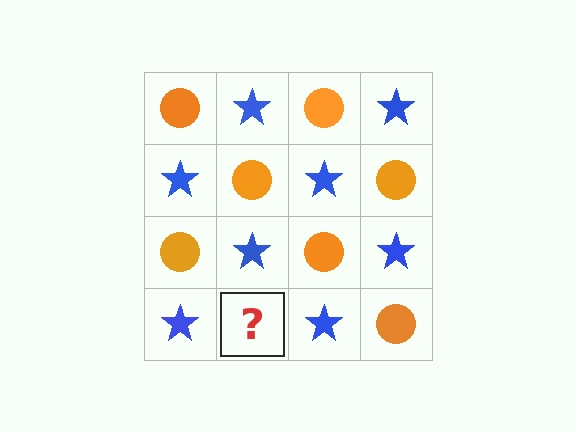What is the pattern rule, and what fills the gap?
The rule is that it alternates orange circle and blue star in a checkerboard pattern. The gap should be filled with an orange circle.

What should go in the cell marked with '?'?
The missing cell should contain an orange circle.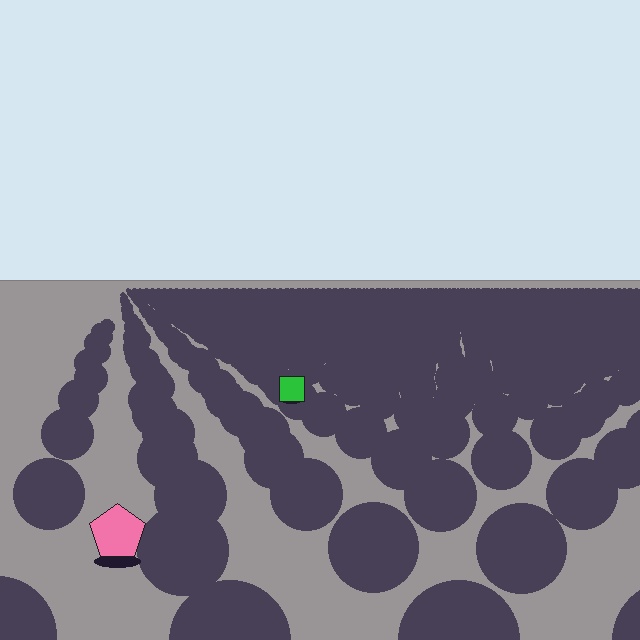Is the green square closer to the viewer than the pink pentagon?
No. The pink pentagon is closer — you can tell from the texture gradient: the ground texture is coarser near it.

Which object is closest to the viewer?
The pink pentagon is closest. The texture marks near it are larger and more spread out.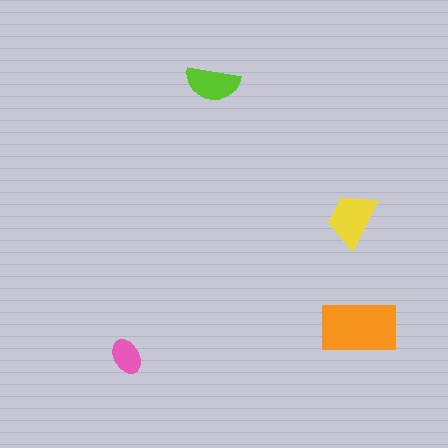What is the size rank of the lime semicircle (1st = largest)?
3rd.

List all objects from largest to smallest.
The orange rectangle, the yellow trapezoid, the lime semicircle, the pink ellipse.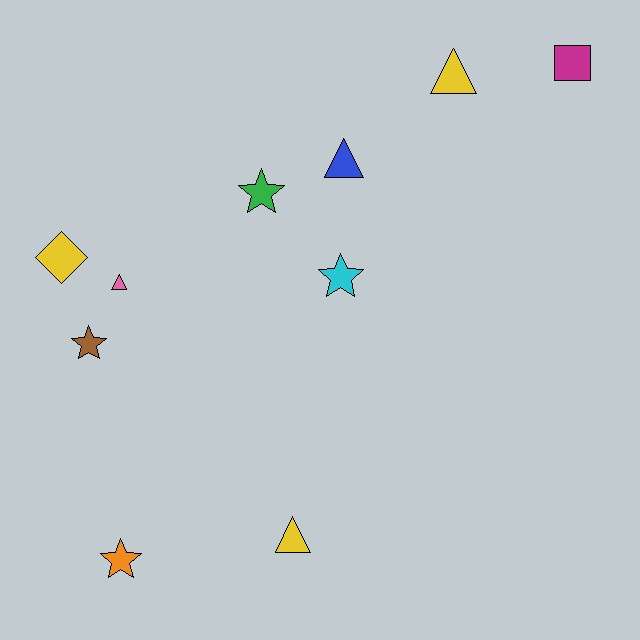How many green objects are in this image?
There is 1 green object.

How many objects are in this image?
There are 10 objects.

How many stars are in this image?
There are 4 stars.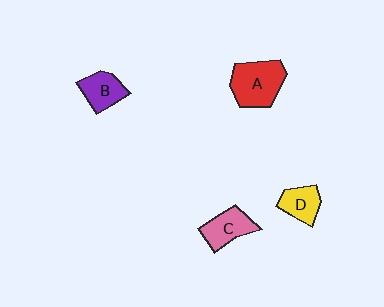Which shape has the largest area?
Shape A (red).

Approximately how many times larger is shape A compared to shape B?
Approximately 1.6 times.